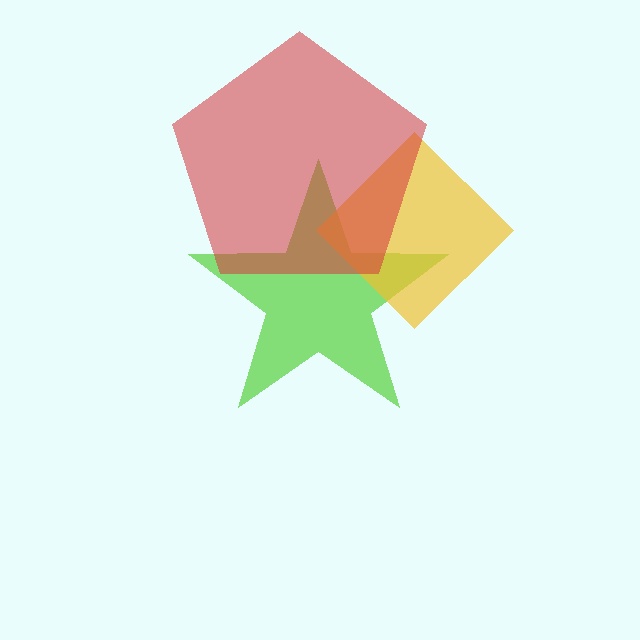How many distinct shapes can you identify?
There are 3 distinct shapes: a lime star, a yellow diamond, a red pentagon.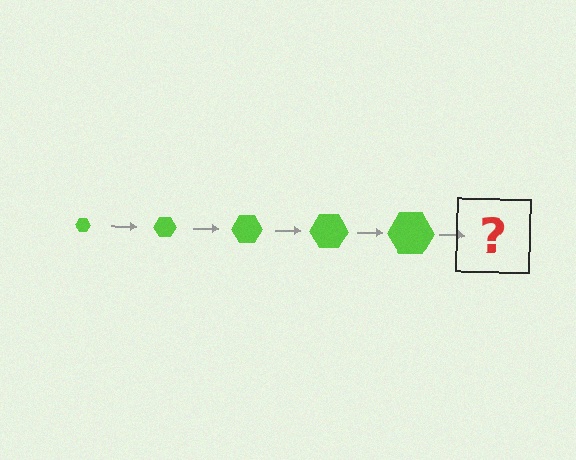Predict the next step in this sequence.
The next step is a lime hexagon, larger than the previous one.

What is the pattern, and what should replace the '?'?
The pattern is that the hexagon gets progressively larger each step. The '?' should be a lime hexagon, larger than the previous one.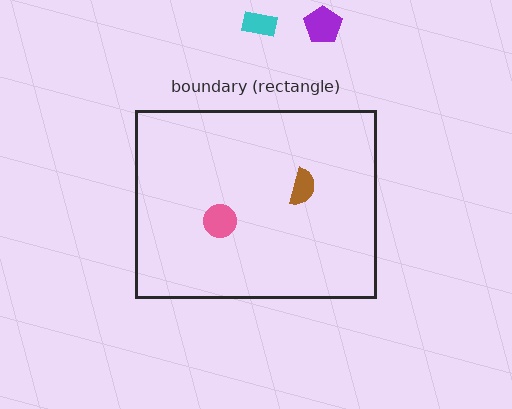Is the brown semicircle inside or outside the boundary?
Inside.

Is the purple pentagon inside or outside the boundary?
Outside.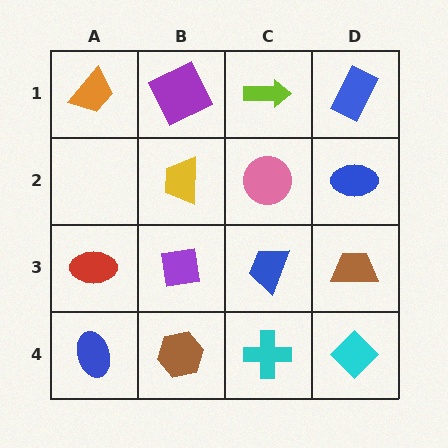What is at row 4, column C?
A cyan cross.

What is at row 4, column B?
A brown hexagon.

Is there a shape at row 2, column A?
No, that cell is empty.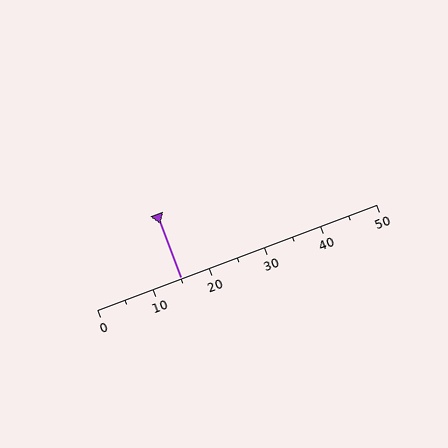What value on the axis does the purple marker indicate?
The marker indicates approximately 15.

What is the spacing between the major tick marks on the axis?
The major ticks are spaced 10 apart.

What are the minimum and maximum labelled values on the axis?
The axis runs from 0 to 50.